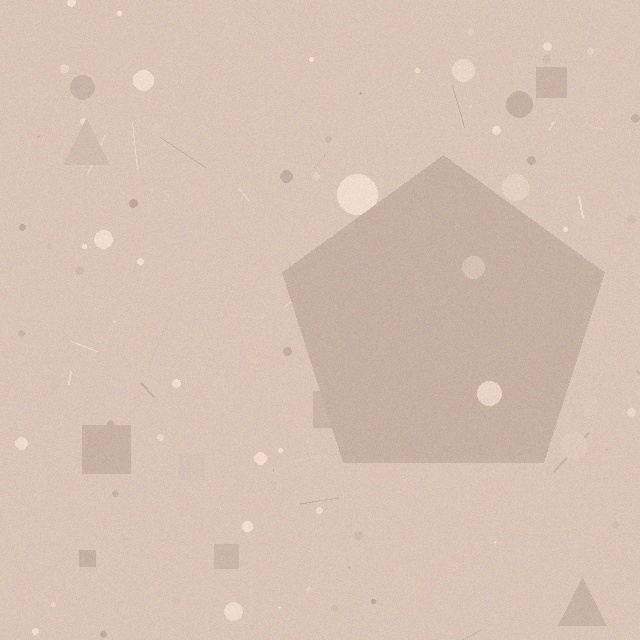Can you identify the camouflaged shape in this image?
The camouflaged shape is a pentagon.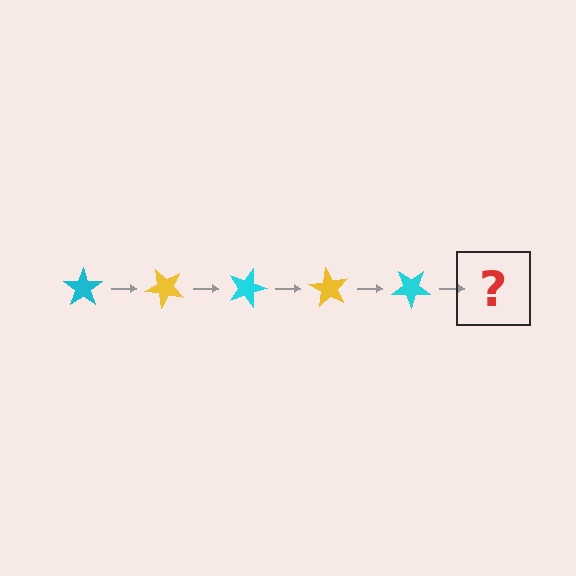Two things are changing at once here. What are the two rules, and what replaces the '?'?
The two rules are that it rotates 45 degrees each step and the color cycles through cyan and yellow. The '?' should be a yellow star, rotated 225 degrees from the start.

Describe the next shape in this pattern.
It should be a yellow star, rotated 225 degrees from the start.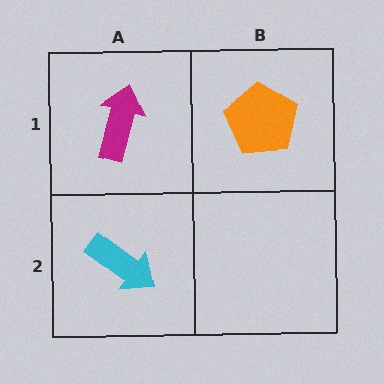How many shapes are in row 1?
2 shapes.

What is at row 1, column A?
A magenta arrow.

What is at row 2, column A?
A cyan arrow.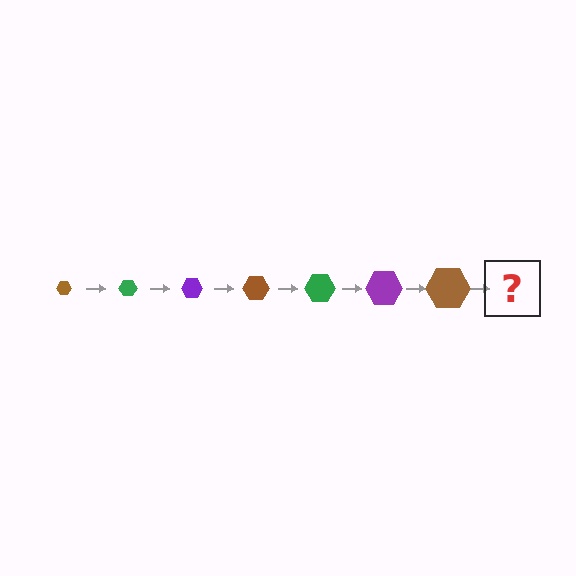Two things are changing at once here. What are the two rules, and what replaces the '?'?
The two rules are that the hexagon grows larger each step and the color cycles through brown, green, and purple. The '?' should be a green hexagon, larger than the previous one.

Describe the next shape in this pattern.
It should be a green hexagon, larger than the previous one.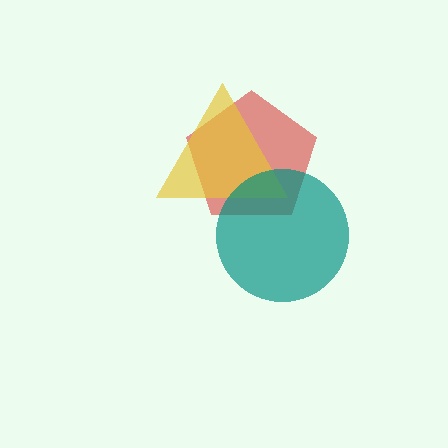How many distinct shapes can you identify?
There are 3 distinct shapes: a red pentagon, a yellow triangle, a teal circle.